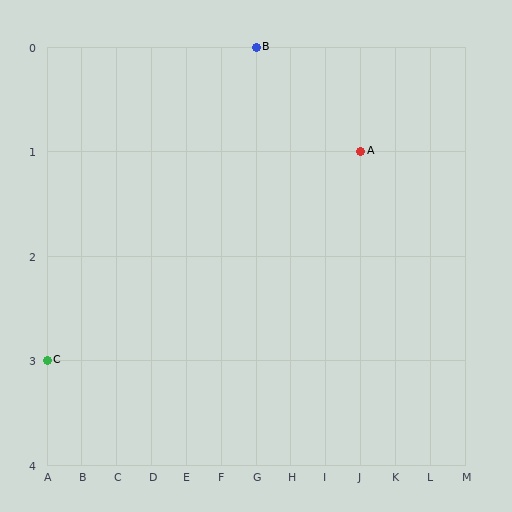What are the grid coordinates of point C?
Point C is at grid coordinates (A, 3).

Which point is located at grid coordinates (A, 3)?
Point C is at (A, 3).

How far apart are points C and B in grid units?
Points C and B are 6 columns and 3 rows apart (about 6.7 grid units diagonally).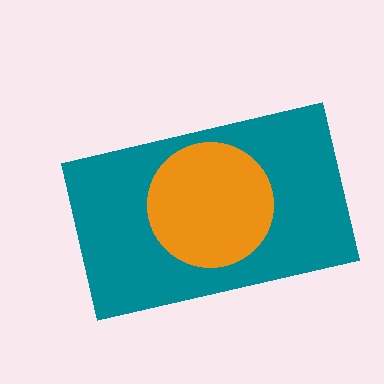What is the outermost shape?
The teal rectangle.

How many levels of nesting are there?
2.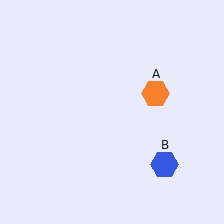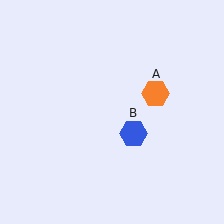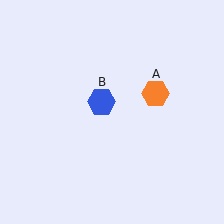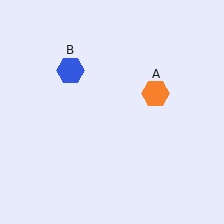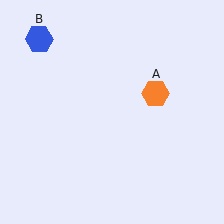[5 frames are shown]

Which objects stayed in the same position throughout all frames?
Orange hexagon (object A) remained stationary.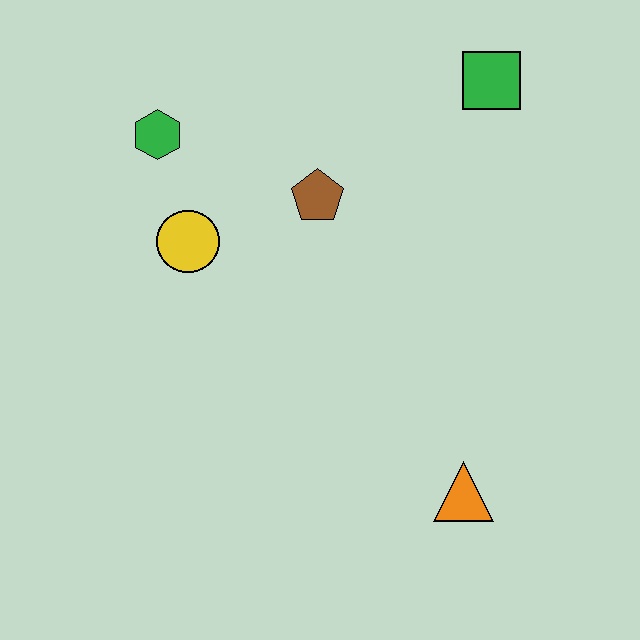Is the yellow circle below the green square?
Yes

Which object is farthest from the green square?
The orange triangle is farthest from the green square.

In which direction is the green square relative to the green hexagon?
The green square is to the right of the green hexagon.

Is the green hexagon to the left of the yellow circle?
Yes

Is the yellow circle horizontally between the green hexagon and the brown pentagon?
Yes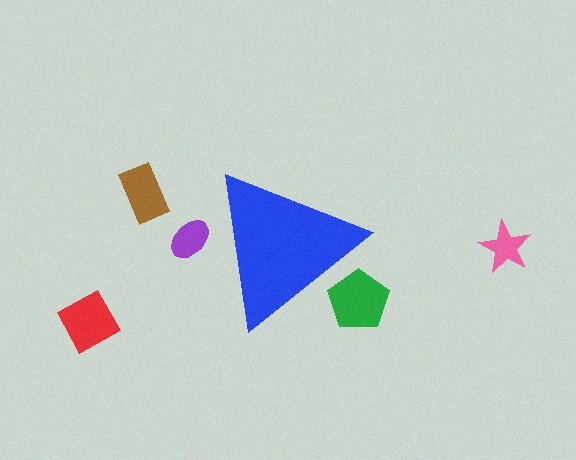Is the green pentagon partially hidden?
Yes, the green pentagon is partially hidden behind the blue triangle.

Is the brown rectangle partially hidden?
No, the brown rectangle is fully visible.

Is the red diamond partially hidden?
No, the red diamond is fully visible.